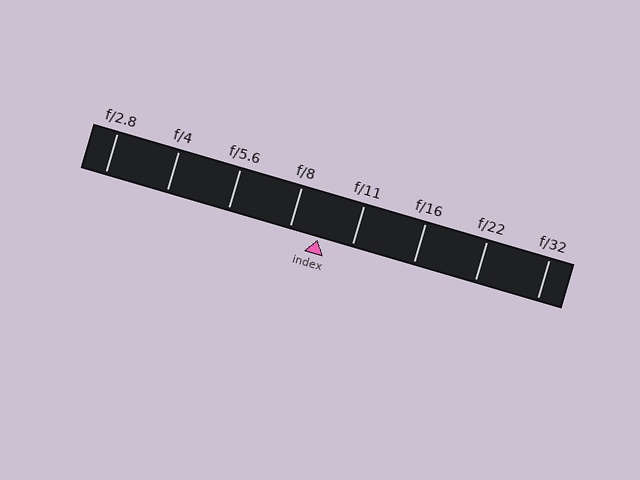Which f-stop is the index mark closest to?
The index mark is closest to f/8.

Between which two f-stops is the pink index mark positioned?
The index mark is between f/8 and f/11.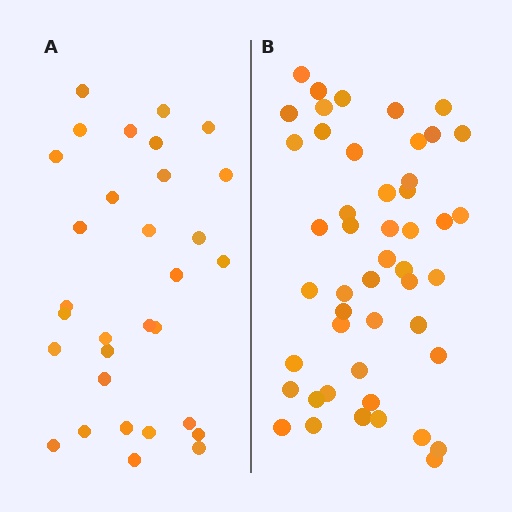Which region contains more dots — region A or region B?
Region B (the right region) has more dots.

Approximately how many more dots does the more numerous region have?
Region B has approximately 15 more dots than region A.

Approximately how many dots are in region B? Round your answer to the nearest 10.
About 50 dots. (The exact count is 48, which rounds to 50.)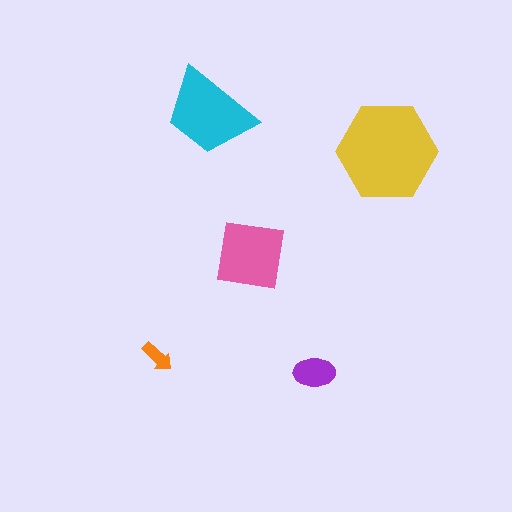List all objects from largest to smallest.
The yellow hexagon, the cyan trapezoid, the pink square, the purple ellipse, the orange arrow.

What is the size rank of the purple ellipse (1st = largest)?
4th.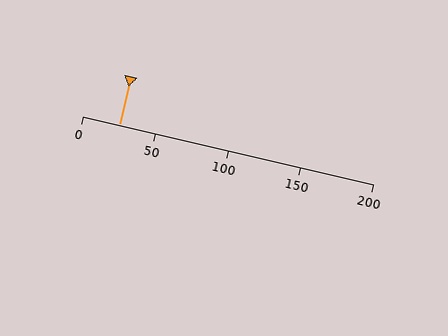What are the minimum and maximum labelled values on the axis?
The axis runs from 0 to 200.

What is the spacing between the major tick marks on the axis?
The major ticks are spaced 50 apart.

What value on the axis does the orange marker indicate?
The marker indicates approximately 25.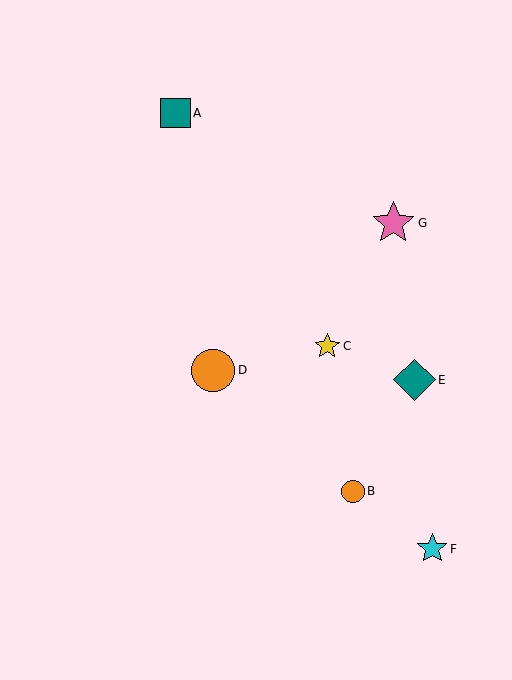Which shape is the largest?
The orange circle (labeled D) is the largest.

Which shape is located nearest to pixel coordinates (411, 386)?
The teal diamond (labeled E) at (415, 380) is nearest to that location.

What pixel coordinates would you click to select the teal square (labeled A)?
Click at (175, 113) to select the teal square A.